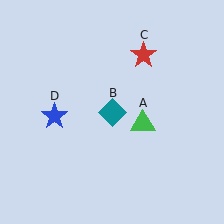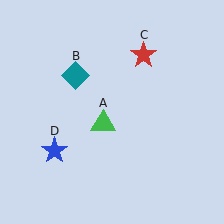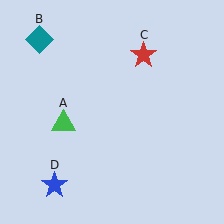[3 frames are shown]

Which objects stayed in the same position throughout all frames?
Red star (object C) remained stationary.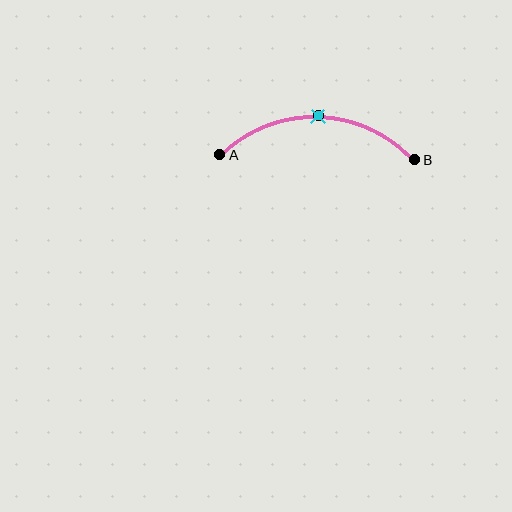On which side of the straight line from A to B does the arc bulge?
The arc bulges above the straight line connecting A and B.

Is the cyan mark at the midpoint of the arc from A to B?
Yes. The cyan mark lies on the arc at equal arc-length from both A and B — it is the arc midpoint.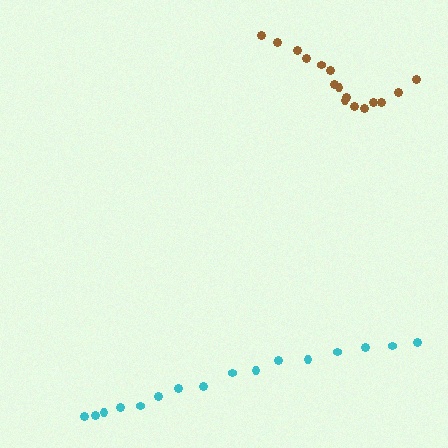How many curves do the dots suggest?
There are 2 distinct paths.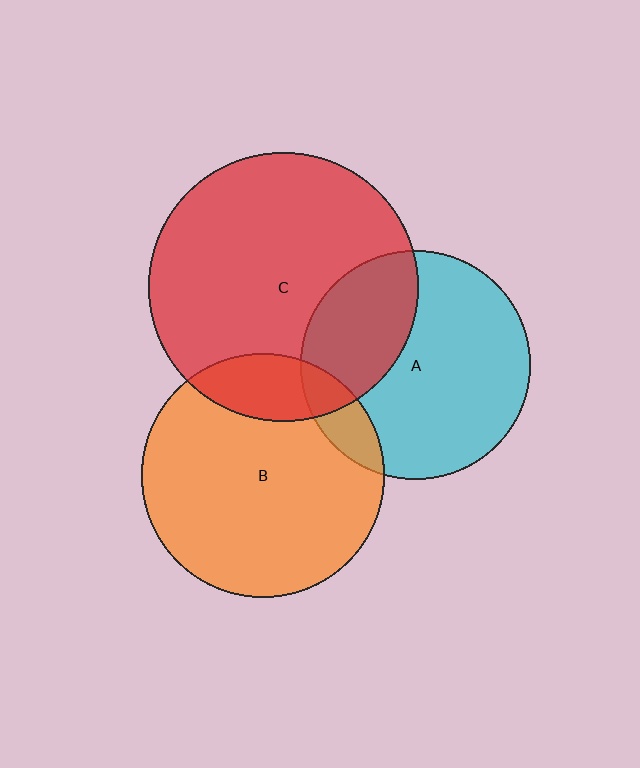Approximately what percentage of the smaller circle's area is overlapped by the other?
Approximately 30%.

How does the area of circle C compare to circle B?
Approximately 1.2 times.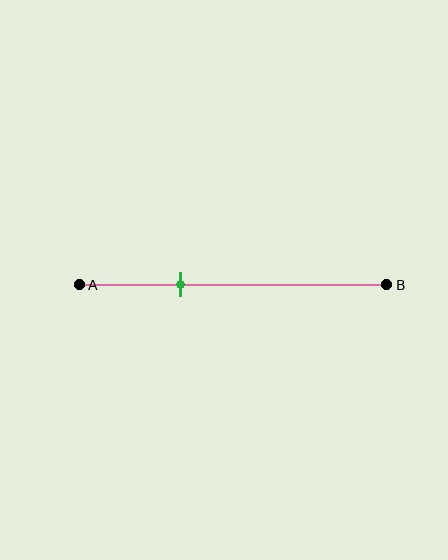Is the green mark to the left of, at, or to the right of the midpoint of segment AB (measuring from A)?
The green mark is to the left of the midpoint of segment AB.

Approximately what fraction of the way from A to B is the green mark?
The green mark is approximately 35% of the way from A to B.